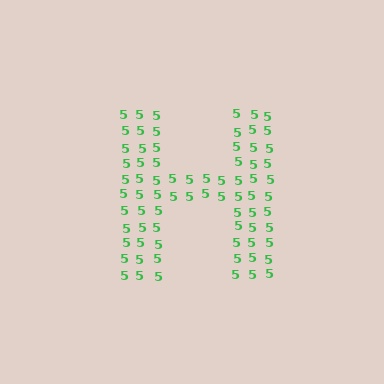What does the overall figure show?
The overall figure shows the letter H.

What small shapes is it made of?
It is made of small digit 5's.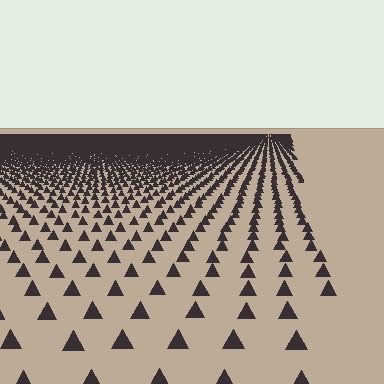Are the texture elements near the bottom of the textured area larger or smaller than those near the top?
Larger. Near the bottom, elements are closer to the viewer and appear at a bigger on-screen size.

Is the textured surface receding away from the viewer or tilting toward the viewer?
The surface is receding away from the viewer. Texture elements get smaller and denser toward the top.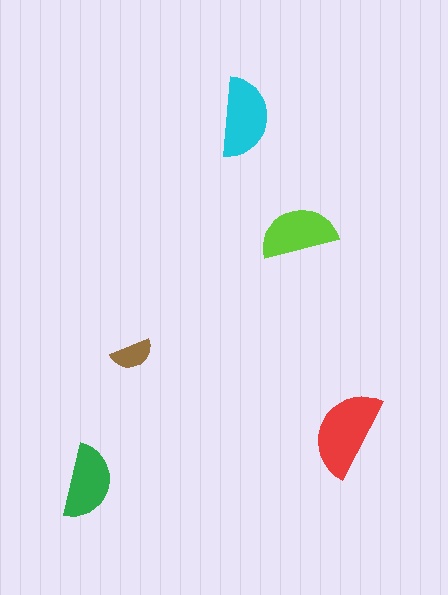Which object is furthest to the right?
The red semicircle is rightmost.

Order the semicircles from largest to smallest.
the red one, the cyan one, the lime one, the green one, the brown one.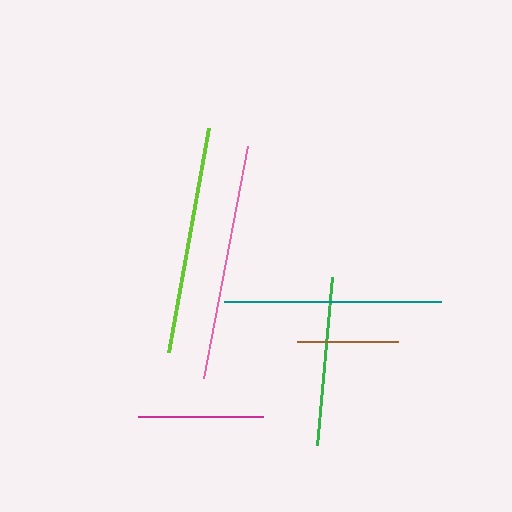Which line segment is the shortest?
The brown line is the shortest at approximately 101 pixels.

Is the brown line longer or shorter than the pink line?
The pink line is longer than the brown line.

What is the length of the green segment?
The green segment is approximately 169 pixels long.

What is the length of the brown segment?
The brown segment is approximately 101 pixels long.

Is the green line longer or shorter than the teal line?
The teal line is longer than the green line.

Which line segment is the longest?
The pink line is the longest at approximately 236 pixels.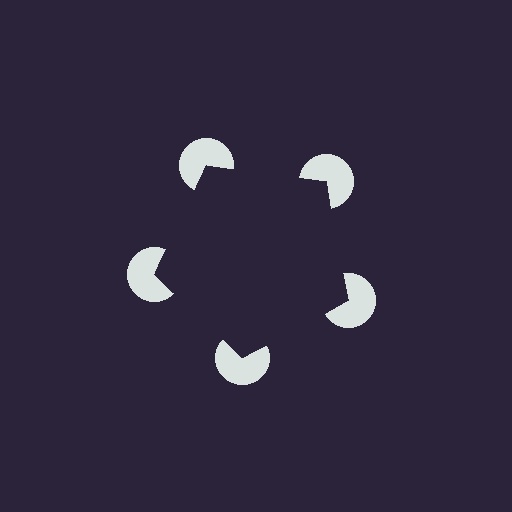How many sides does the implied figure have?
5 sides.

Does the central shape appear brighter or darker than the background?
It typically appears slightly darker than the background, even though no actual brightness change is drawn.